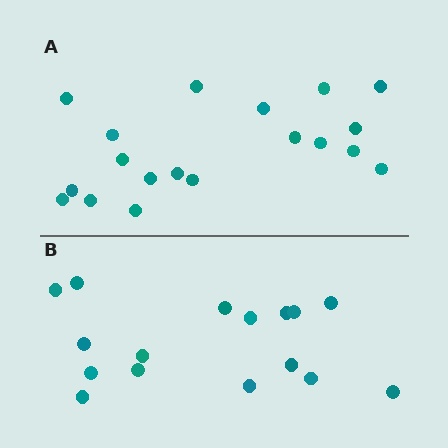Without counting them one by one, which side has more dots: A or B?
Region A (the top region) has more dots.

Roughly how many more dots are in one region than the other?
Region A has just a few more — roughly 2 or 3 more dots than region B.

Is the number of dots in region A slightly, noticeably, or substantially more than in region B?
Region A has only slightly more — the two regions are fairly close. The ratio is roughly 1.2 to 1.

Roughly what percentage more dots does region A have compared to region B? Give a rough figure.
About 20% more.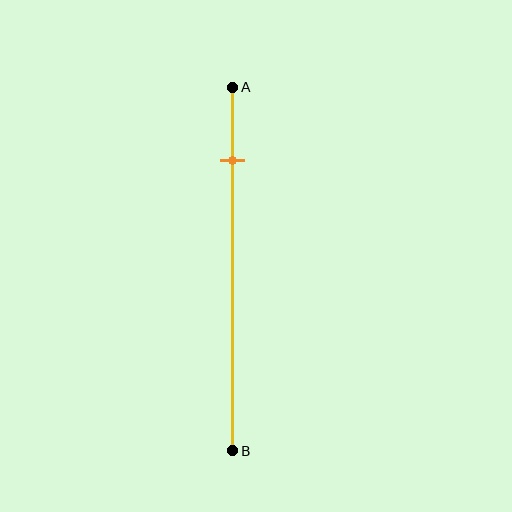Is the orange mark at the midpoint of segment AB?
No, the mark is at about 20% from A, not at the 50% midpoint.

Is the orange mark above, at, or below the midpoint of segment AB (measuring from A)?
The orange mark is above the midpoint of segment AB.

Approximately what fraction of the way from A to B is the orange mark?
The orange mark is approximately 20% of the way from A to B.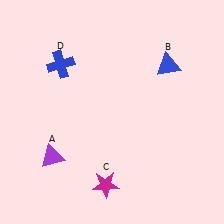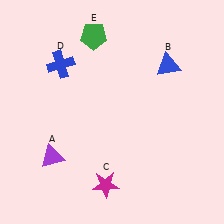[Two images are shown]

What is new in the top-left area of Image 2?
A green pentagon (E) was added in the top-left area of Image 2.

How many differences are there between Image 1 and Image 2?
There is 1 difference between the two images.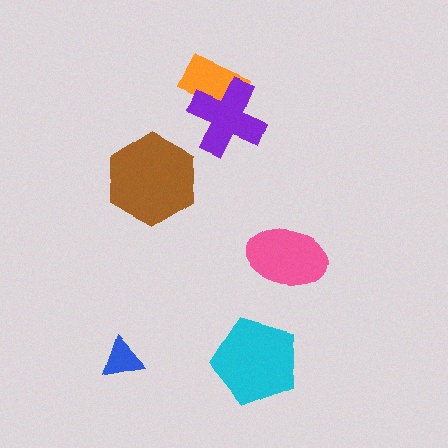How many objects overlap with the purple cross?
1 object overlaps with the purple cross.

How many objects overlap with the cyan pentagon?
0 objects overlap with the cyan pentagon.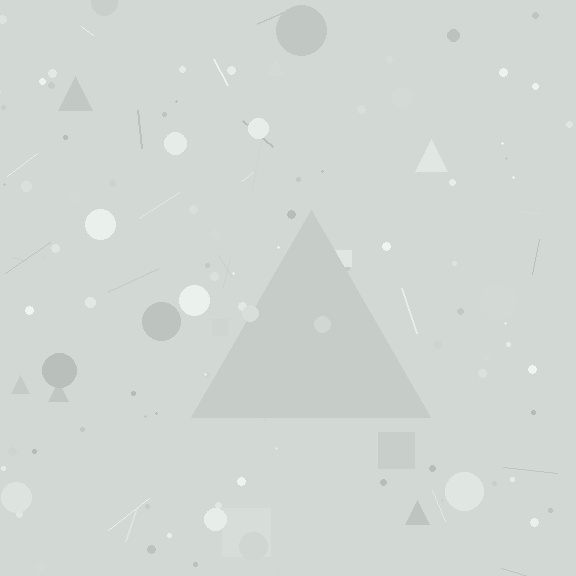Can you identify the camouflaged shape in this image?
The camouflaged shape is a triangle.